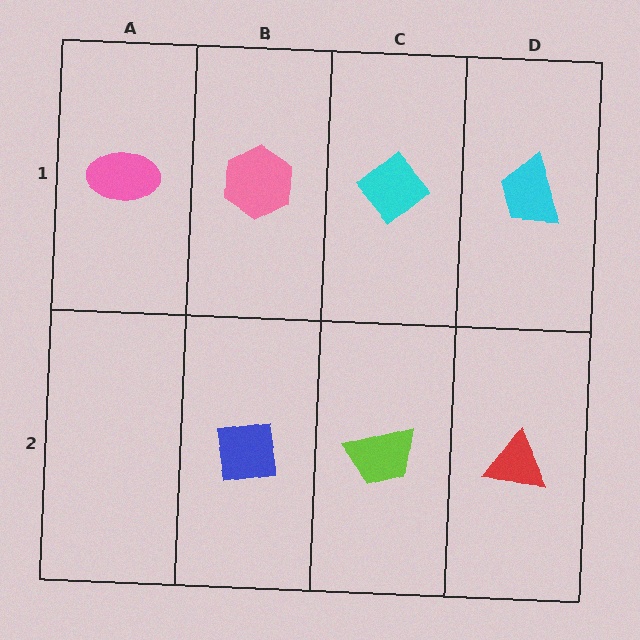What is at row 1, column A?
A pink ellipse.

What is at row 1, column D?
A cyan trapezoid.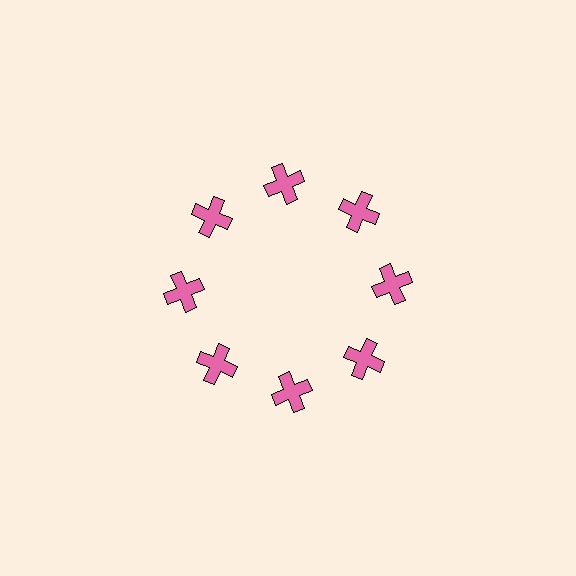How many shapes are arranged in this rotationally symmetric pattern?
There are 8 shapes, arranged in 8 groups of 1.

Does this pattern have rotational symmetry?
Yes, this pattern has 8-fold rotational symmetry. It looks the same after rotating 45 degrees around the center.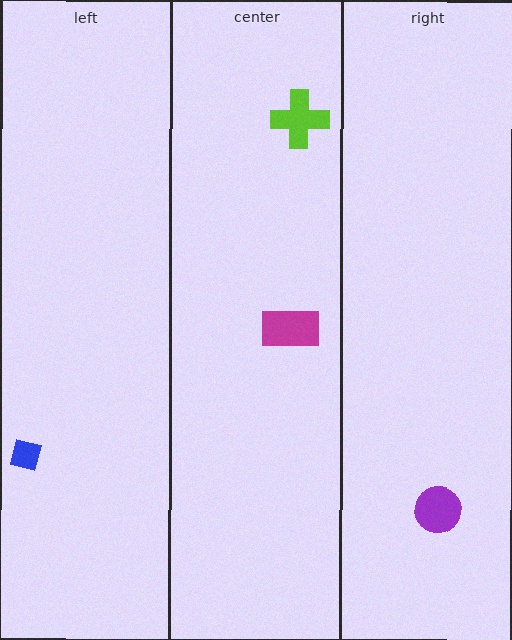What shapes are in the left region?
The blue square.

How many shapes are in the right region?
1.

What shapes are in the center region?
The magenta rectangle, the lime cross.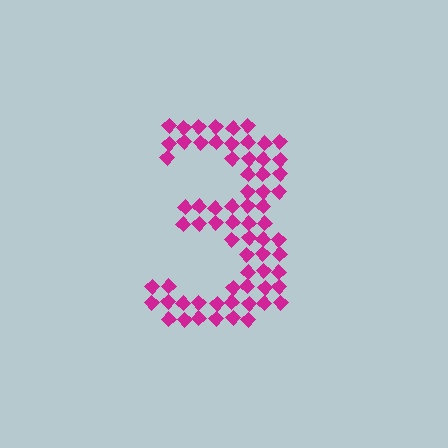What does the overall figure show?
The overall figure shows the digit 3.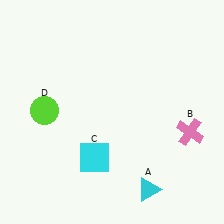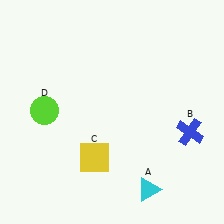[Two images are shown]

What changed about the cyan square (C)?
In Image 1, C is cyan. In Image 2, it changed to yellow.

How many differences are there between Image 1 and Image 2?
There are 2 differences between the two images.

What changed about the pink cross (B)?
In Image 1, B is pink. In Image 2, it changed to blue.